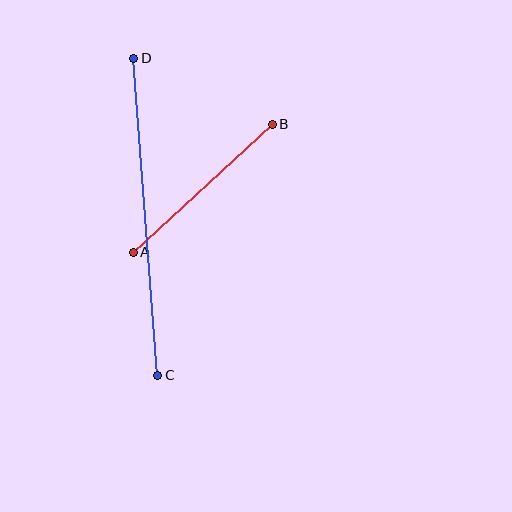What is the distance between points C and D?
The distance is approximately 318 pixels.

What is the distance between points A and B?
The distance is approximately 189 pixels.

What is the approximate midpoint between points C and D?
The midpoint is at approximately (146, 217) pixels.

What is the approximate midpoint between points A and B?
The midpoint is at approximately (203, 188) pixels.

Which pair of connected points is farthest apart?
Points C and D are farthest apart.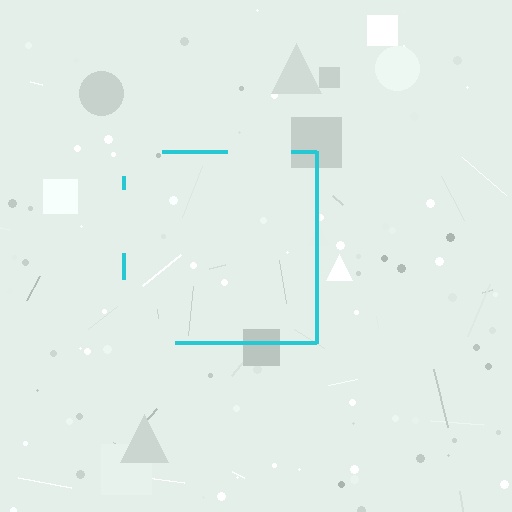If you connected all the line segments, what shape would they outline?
They would outline a square.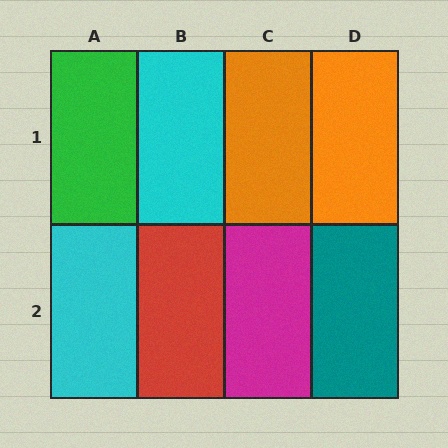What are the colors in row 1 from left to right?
Green, cyan, orange, orange.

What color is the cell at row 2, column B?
Red.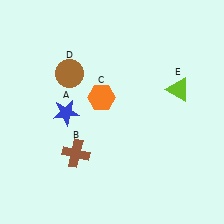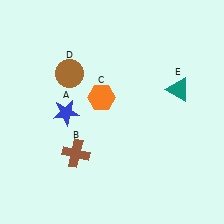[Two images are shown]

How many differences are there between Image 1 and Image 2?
There is 1 difference between the two images.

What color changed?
The triangle (E) changed from lime in Image 1 to teal in Image 2.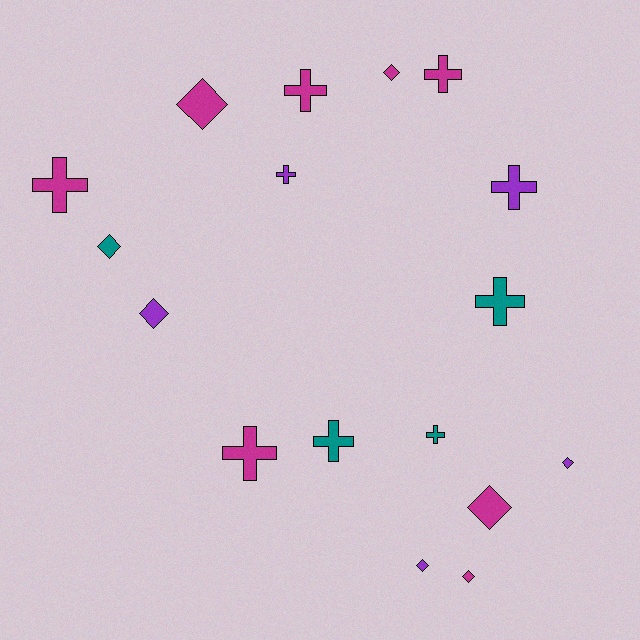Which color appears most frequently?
Magenta, with 8 objects.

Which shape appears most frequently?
Cross, with 9 objects.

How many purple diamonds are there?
There are 3 purple diamonds.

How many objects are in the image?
There are 17 objects.